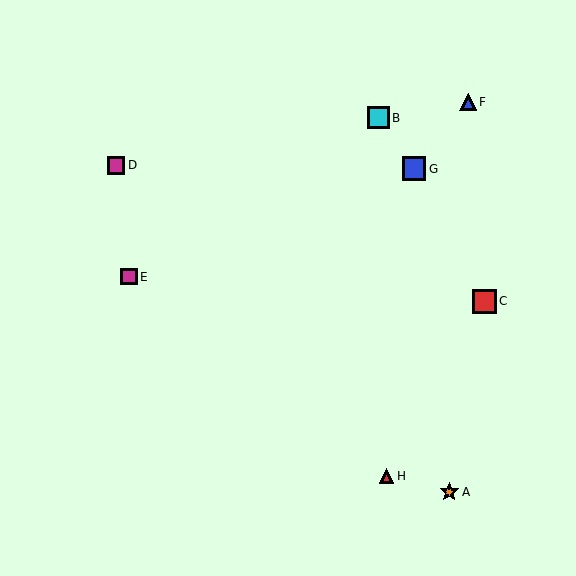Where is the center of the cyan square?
The center of the cyan square is at (379, 118).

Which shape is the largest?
The red square (labeled C) is the largest.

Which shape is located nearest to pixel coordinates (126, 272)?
The magenta square (labeled E) at (129, 277) is nearest to that location.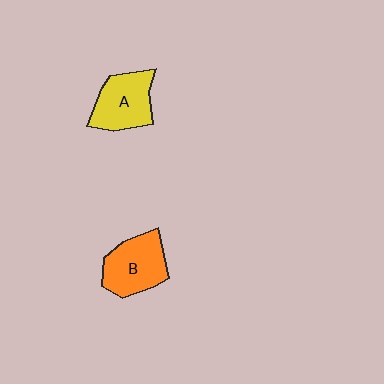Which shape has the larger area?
Shape B (orange).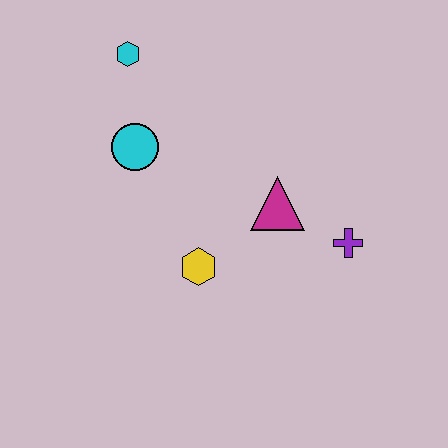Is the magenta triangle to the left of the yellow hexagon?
No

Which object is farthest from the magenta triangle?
The cyan hexagon is farthest from the magenta triangle.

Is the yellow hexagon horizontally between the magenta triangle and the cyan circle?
Yes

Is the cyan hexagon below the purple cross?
No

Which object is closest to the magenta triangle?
The purple cross is closest to the magenta triangle.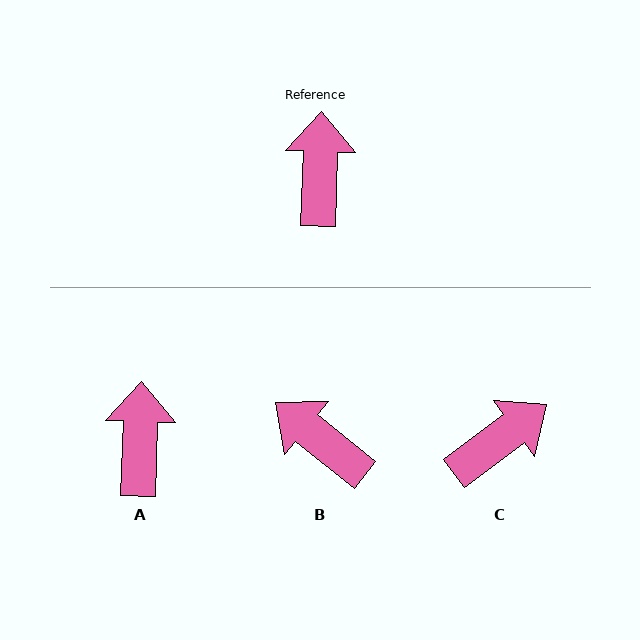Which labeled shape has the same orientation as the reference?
A.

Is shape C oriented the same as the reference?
No, it is off by about 51 degrees.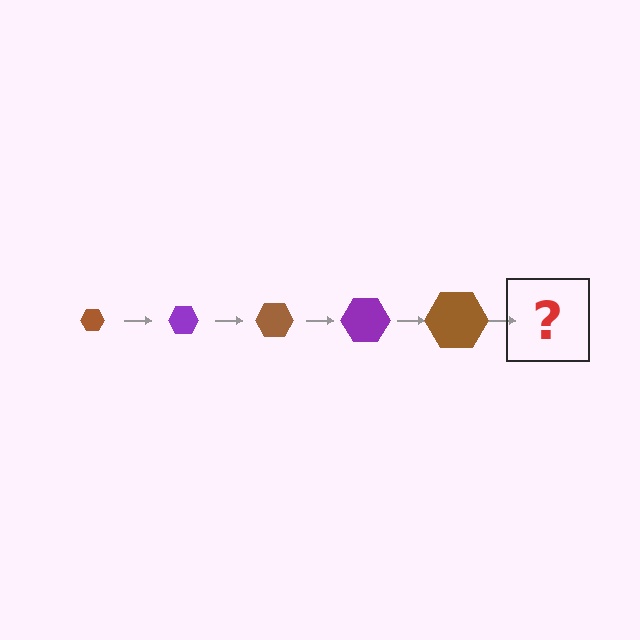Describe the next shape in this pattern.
It should be a purple hexagon, larger than the previous one.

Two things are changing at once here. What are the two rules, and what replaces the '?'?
The two rules are that the hexagon grows larger each step and the color cycles through brown and purple. The '?' should be a purple hexagon, larger than the previous one.